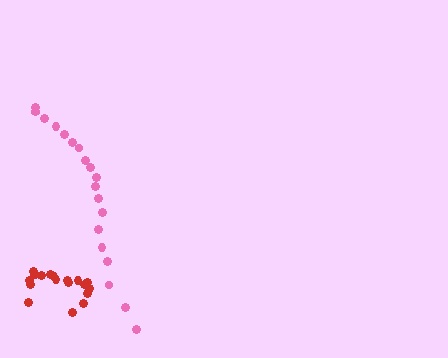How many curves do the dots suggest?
There are 2 distinct paths.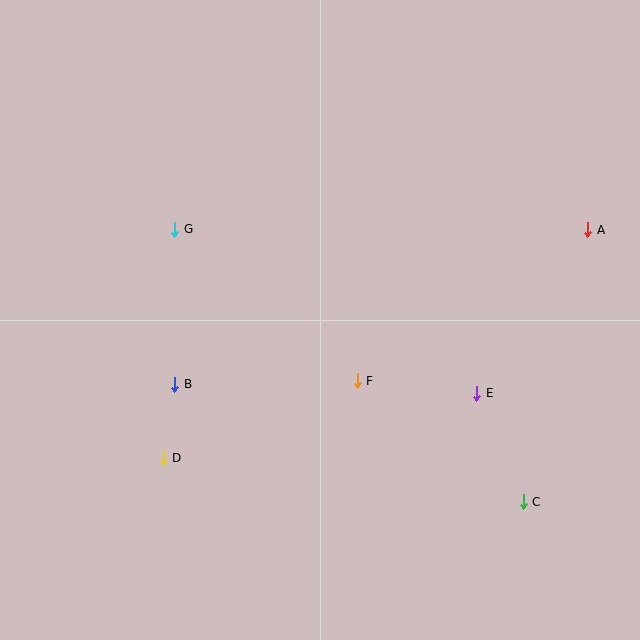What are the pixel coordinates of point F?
Point F is at (357, 381).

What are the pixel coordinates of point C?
Point C is at (523, 502).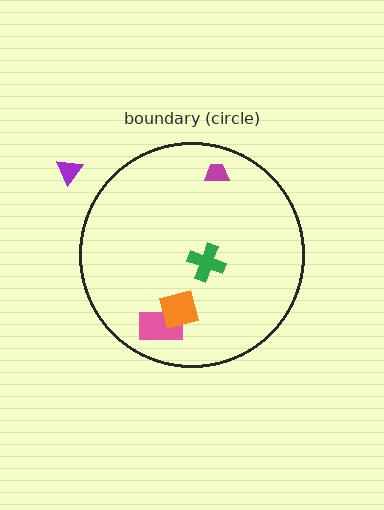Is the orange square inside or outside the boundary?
Inside.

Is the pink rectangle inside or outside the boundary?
Inside.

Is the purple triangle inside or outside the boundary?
Outside.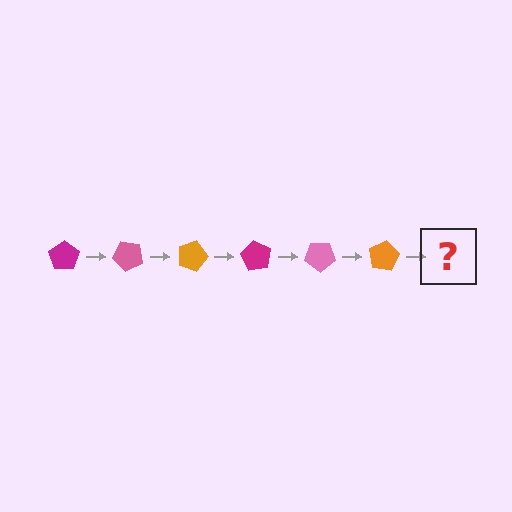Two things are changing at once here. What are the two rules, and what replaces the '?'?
The two rules are that it rotates 45 degrees each step and the color cycles through magenta, pink, and orange. The '?' should be a magenta pentagon, rotated 270 degrees from the start.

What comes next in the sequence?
The next element should be a magenta pentagon, rotated 270 degrees from the start.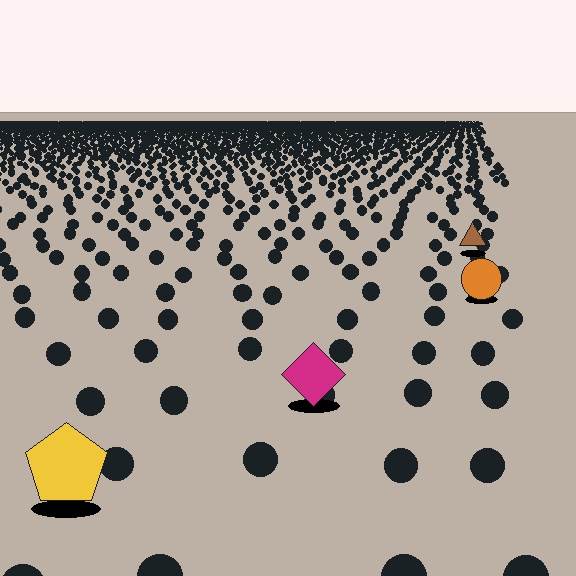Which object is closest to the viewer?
The yellow pentagon is closest. The texture marks near it are larger and more spread out.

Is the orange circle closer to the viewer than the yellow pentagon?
No. The yellow pentagon is closer — you can tell from the texture gradient: the ground texture is coarser near it.